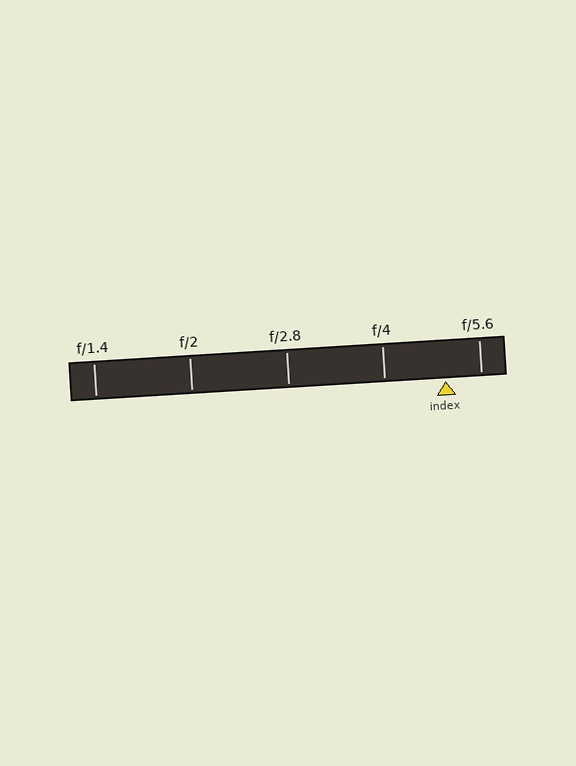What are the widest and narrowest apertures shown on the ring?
The widest aperture shown is f/1.4 and the narrowest is f/5.6.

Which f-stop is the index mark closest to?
The index mark is closest to f/5.6.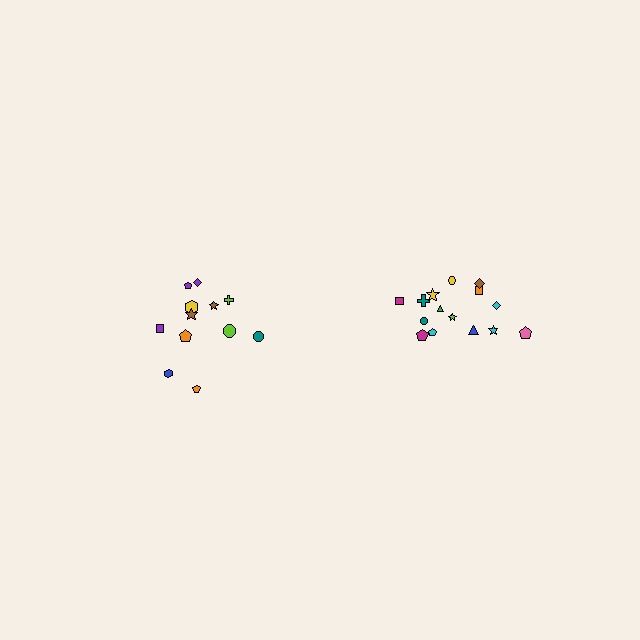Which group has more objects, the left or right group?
The right group.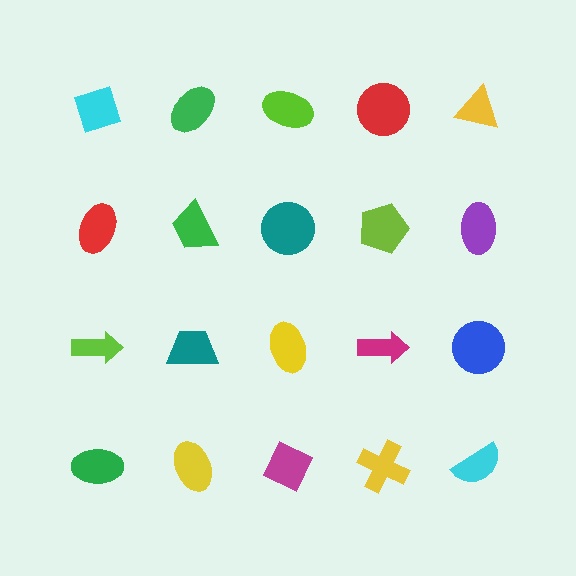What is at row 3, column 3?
A yellow ellipse.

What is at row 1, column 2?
A green ellipse.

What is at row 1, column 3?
A lime ellipse.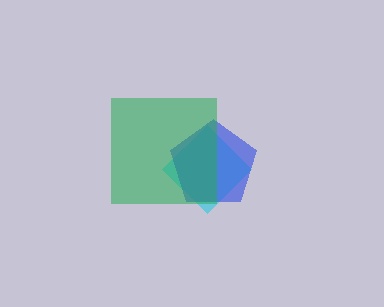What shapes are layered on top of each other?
The layered shapes are: a cyan diamond, a blue pentagon, a green square.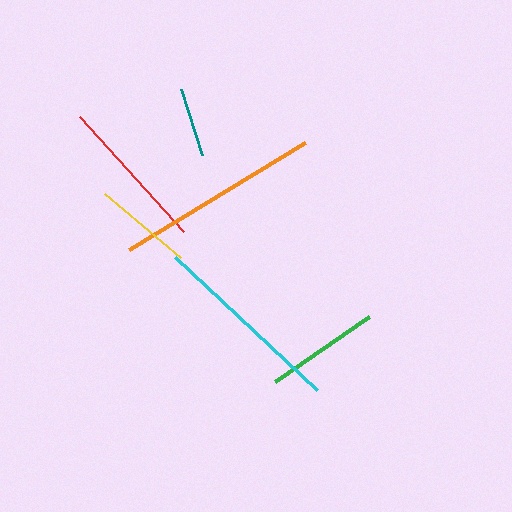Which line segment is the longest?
The orange line is the longest at approximately 206 pixels.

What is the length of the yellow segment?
The yellow segment is approximately 99 pixels long.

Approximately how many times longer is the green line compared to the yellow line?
The green line is approximately 1.1 times the length of the yellow line.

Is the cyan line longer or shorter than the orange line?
The orange line is longer than the cyan line.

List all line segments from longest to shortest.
From longest to shortest: orange, cyan, red, green, yellow, teal.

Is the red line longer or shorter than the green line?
The red line is longer than the green line.